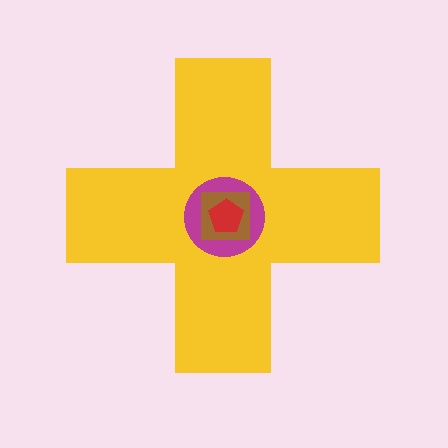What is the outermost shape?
The yellow cross.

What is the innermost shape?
The red pentagon.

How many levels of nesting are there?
4.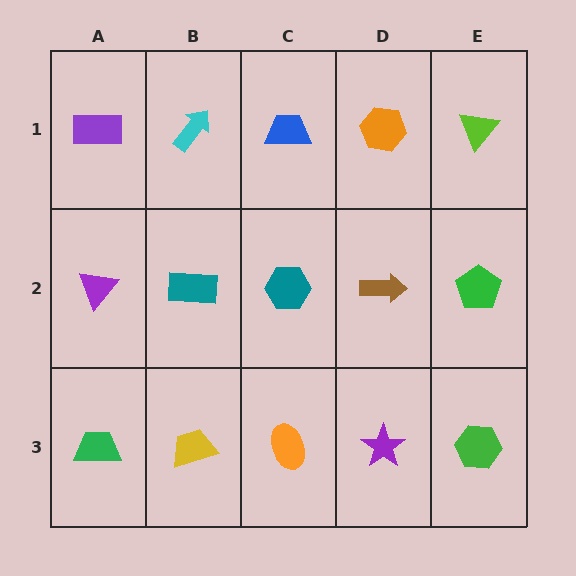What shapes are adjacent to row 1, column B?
A teal rectangle (row 2, column B), a purple rectangle (row 1, column A), a blue trapezoid (row 1, column C).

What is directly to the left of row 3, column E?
A purple star.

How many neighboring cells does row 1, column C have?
3.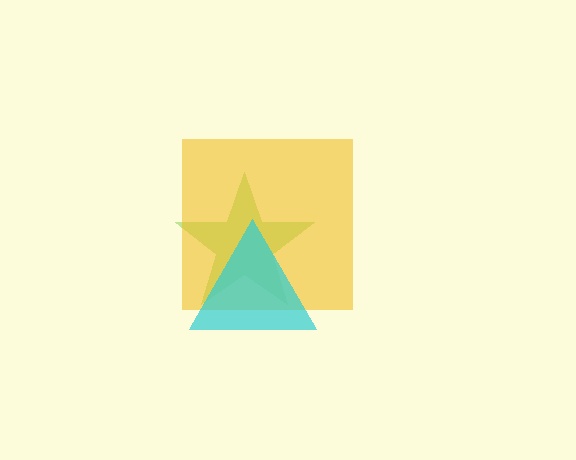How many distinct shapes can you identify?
There are 3 distinct shapes: a lime star, a yellow square, a cyan triangle.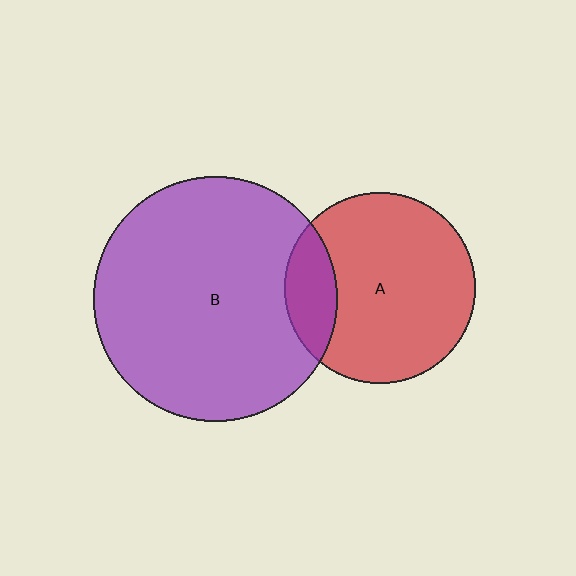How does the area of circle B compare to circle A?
Approximately 1.6 times.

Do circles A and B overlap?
Yes.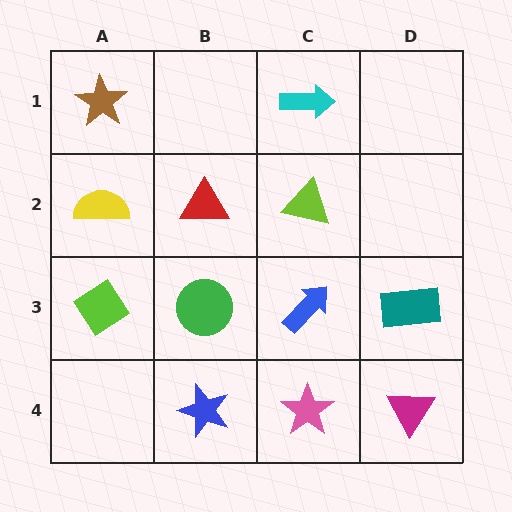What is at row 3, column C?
A blue arrow.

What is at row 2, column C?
A lime triangle.